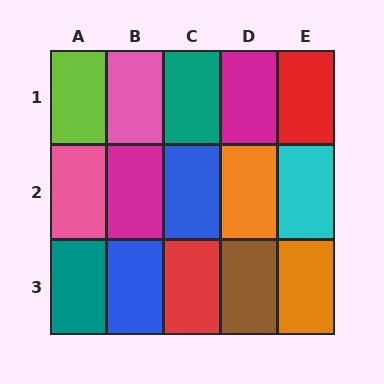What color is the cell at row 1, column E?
Red.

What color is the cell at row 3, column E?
Orange.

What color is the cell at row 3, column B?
Blue.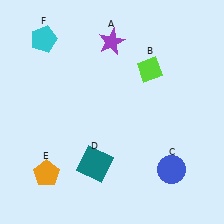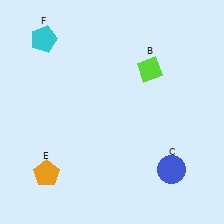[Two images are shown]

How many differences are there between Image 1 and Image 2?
There are 2 differences between the two images.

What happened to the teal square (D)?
The teal square (D) was removed in Image 2. It was in the bottom-left area of Image 1.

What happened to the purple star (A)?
The purple star (A) was removed in Image 2. It was in the top-left area of Image 1.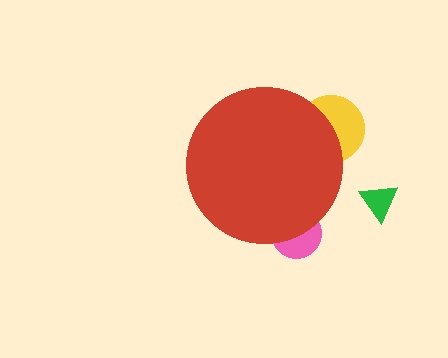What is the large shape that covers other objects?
A red circle.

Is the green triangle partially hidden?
No, the green triangle is fully visible.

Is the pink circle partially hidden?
Yes, the pink circle is partially hidden behind the red circle.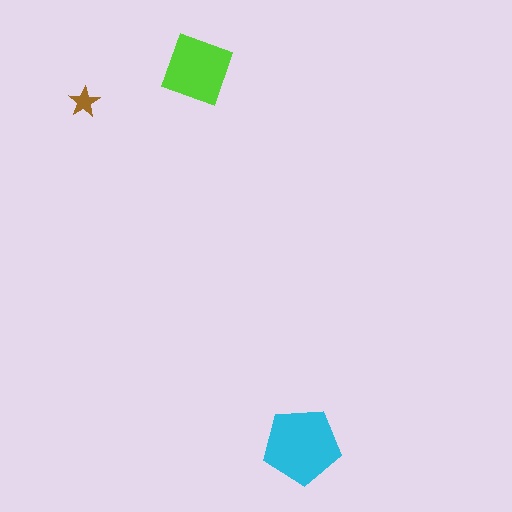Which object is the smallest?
The brown star.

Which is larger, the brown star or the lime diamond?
The lime diamond.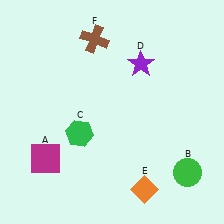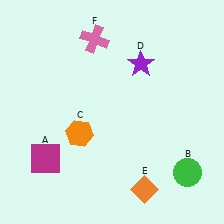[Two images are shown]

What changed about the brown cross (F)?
In Image 1, F is brown. In Image 2, it changed to pink.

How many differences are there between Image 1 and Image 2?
There are 2 differences between the two images.